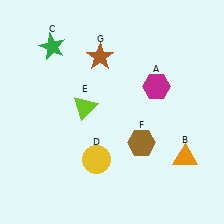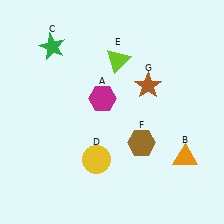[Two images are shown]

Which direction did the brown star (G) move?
The brown star (G) moved right.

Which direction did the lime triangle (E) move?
The lime triangle (E) moved up.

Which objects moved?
The objects that moved are: the magenta hexagon (A), the lime triangle (E), the brown star (G).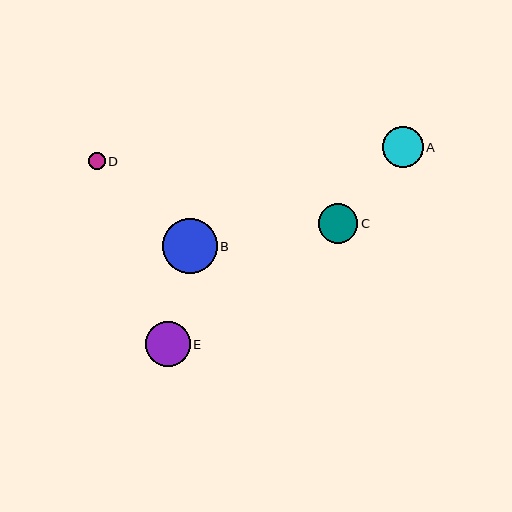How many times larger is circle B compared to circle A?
Circle B is approximately 1.3 times the size of circle A.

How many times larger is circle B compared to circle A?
Circle B is approximately 1.3 times the size of circle A.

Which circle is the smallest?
Circle D is the smallest with a size of approximately 17 pixels.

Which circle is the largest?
Circle B is the largest with a size of approximately 54 pixels.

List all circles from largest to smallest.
From largest to smallest: B, E, A, C, D.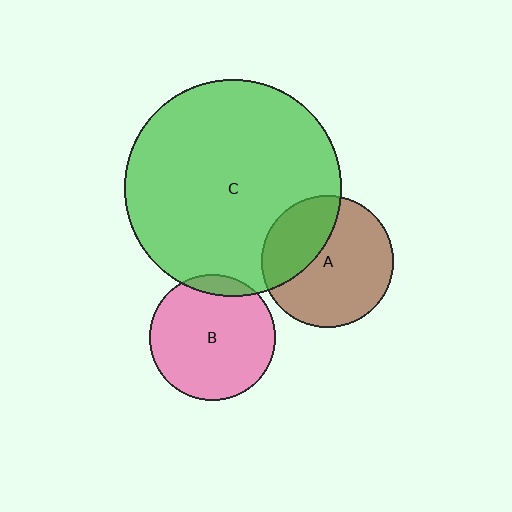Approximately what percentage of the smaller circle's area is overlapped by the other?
Approximately 35%.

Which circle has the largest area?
Circle C (green).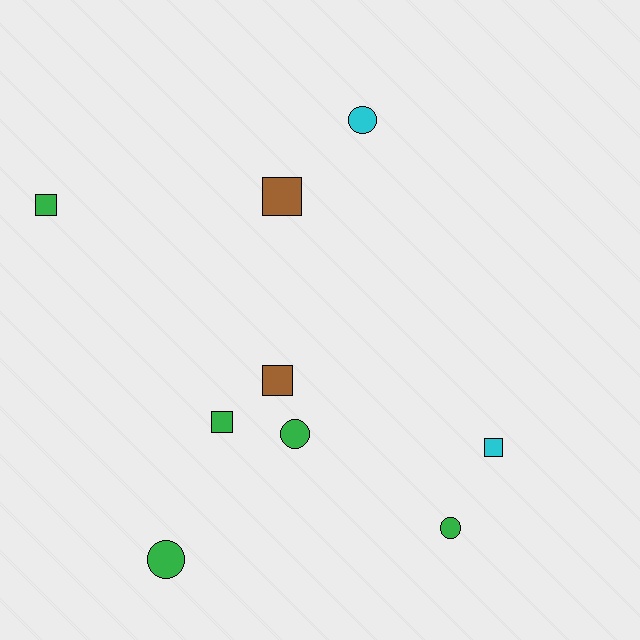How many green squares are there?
There are 2 green squares.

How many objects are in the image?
There are 9 objects.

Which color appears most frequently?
Green, with 5 objects.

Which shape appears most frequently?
Square, with 5 objects.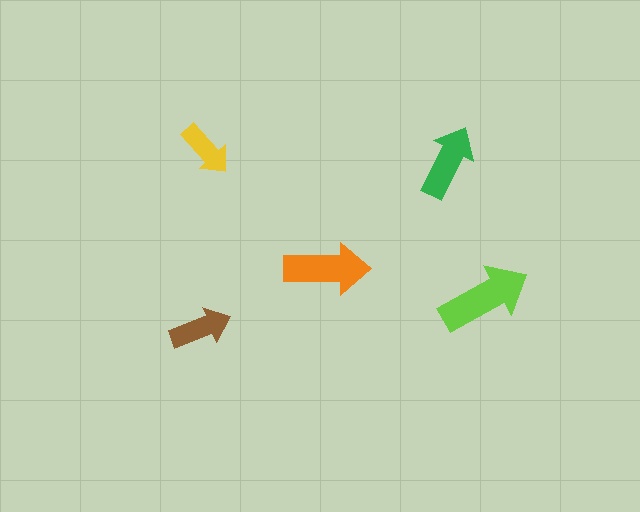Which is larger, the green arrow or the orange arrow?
The orange one.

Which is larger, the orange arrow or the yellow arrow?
The orange one.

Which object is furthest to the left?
The brown arrow is leftmost.